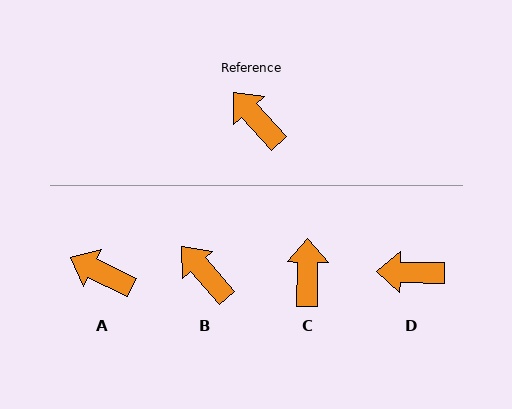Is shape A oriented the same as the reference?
No, it is off by about 22 degrees.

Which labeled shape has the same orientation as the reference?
B.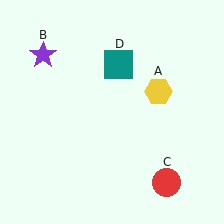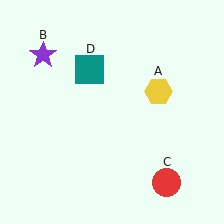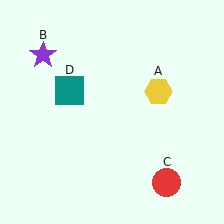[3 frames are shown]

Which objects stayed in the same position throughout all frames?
Yellow hexagon (object A) and purple star (object B) and red circle (object C) remained stationary.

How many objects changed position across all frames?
1 object changed position: teal square (object D).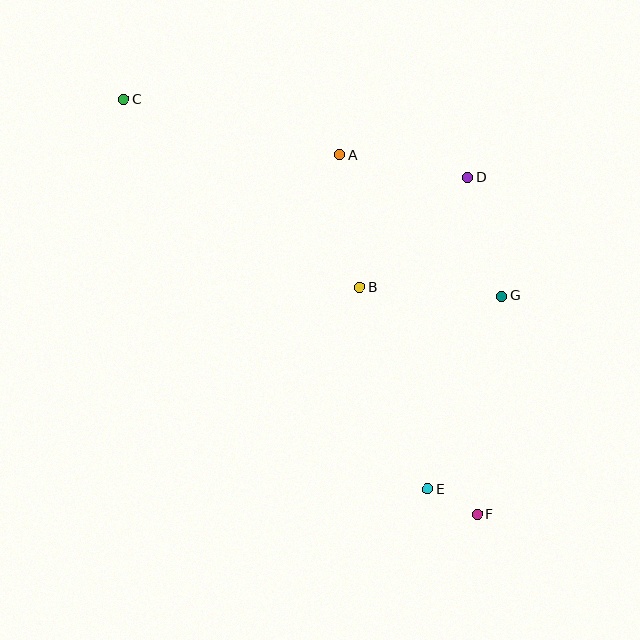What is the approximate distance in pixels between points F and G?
The distance between F and G is approximately 220 pixels.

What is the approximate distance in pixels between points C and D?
The distance between C and D is approximately 353 pixels.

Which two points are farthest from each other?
Points C and F are farthest from each other.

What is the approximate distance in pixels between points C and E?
The distance between C and E is approximately 494 pixels.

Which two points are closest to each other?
Points E and F are closest to each other.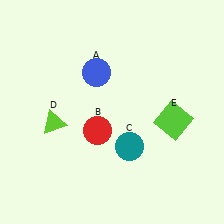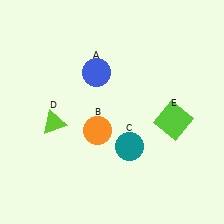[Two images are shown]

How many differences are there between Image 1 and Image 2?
There is 1 difference between the two images.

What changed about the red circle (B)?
In Image 1, B is red. In Image 2, it changed to orange.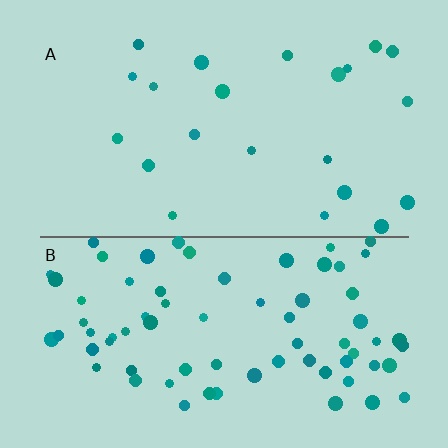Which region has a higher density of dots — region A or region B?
B (the bottom).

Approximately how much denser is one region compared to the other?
Approximately 3.3× — region B over region A.